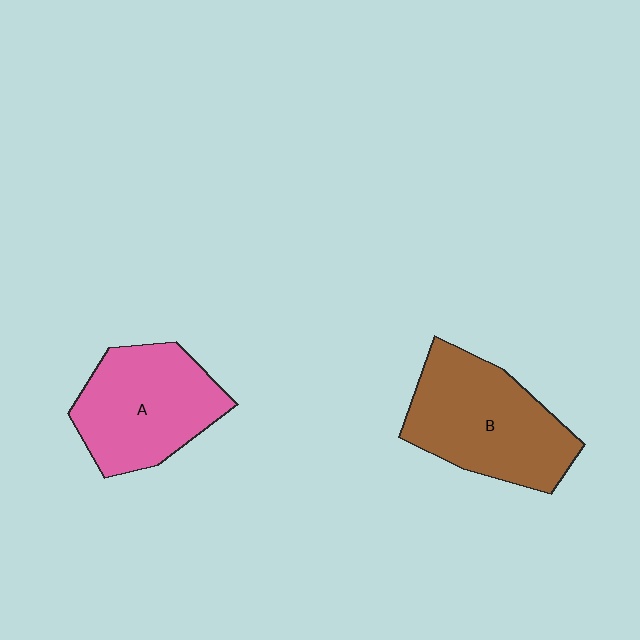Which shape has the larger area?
Shape B (brown).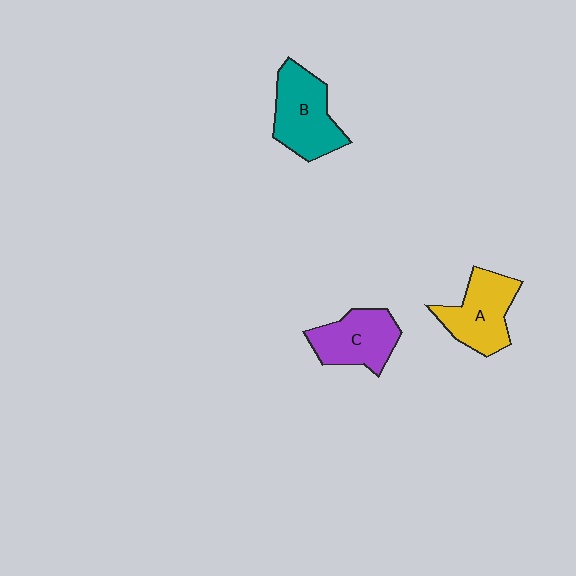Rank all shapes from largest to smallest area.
From largest to smallest: B (teal), A (yellow), C (purple).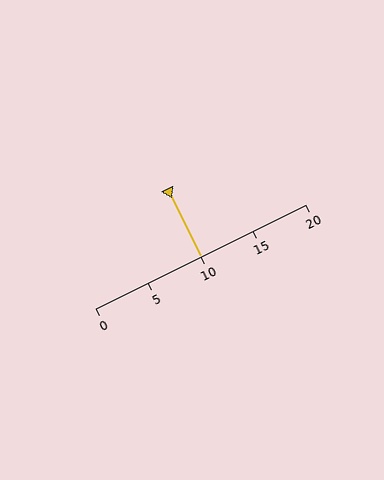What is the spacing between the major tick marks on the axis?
The major ticks are spaced 5 apart.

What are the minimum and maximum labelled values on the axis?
The axis runs from 0 to 20.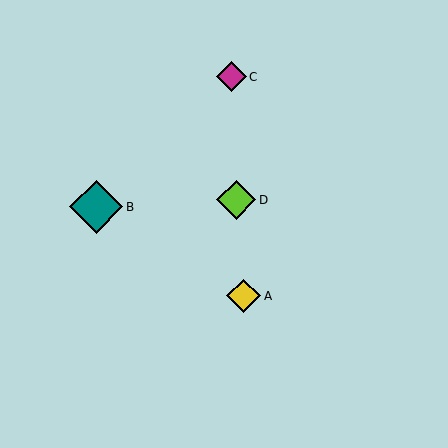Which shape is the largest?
The teal diamond (labeled B) is the largest.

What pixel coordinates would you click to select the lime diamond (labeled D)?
Click at (236, 200) to select the lime diamond D.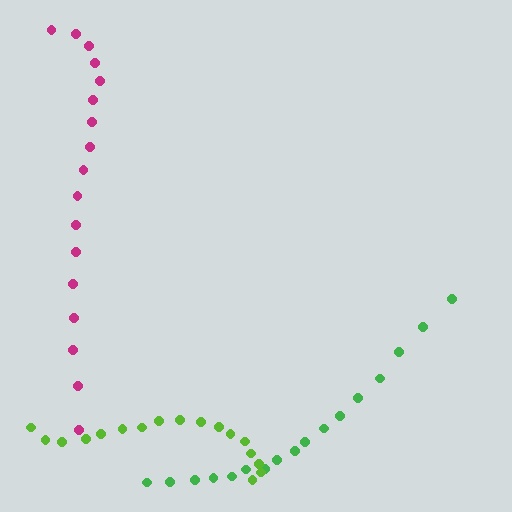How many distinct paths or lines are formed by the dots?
There are 3 distinct paths.